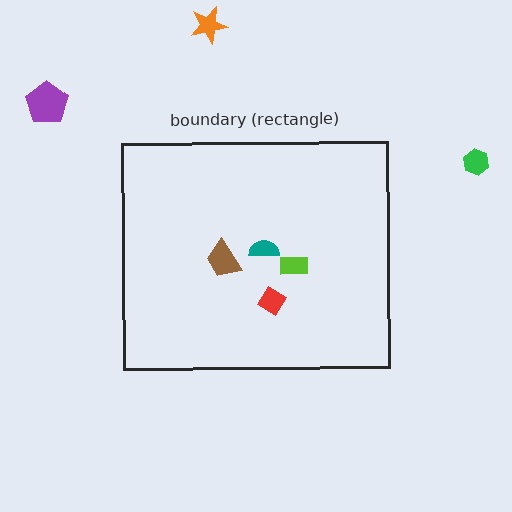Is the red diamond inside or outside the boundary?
Inside.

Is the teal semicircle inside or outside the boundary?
Inside.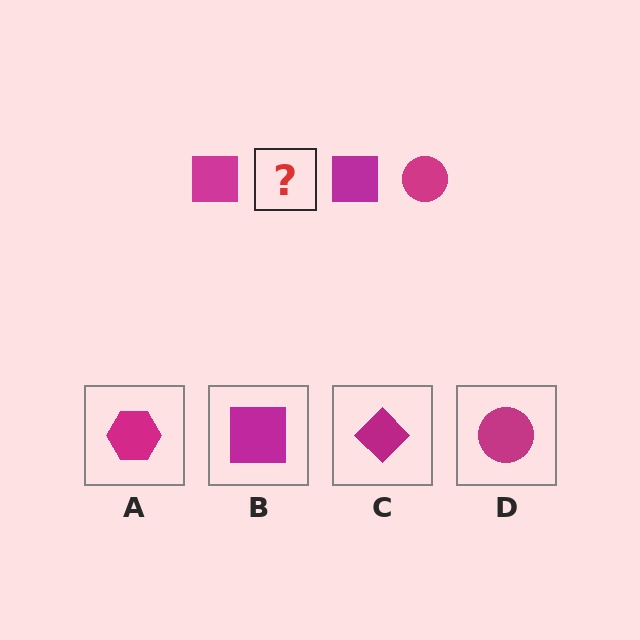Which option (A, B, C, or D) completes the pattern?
D.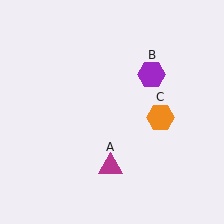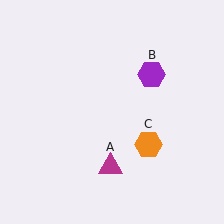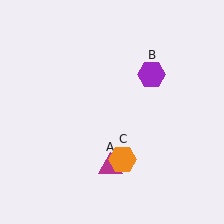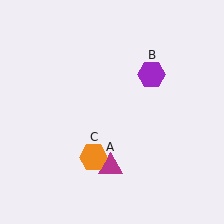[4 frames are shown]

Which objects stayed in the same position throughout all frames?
Magenta triangle (object A) and purple hexagon (object B) remained stationary.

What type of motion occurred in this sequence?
The orange hexagon (object C) rotated clockwise around the center of the scene.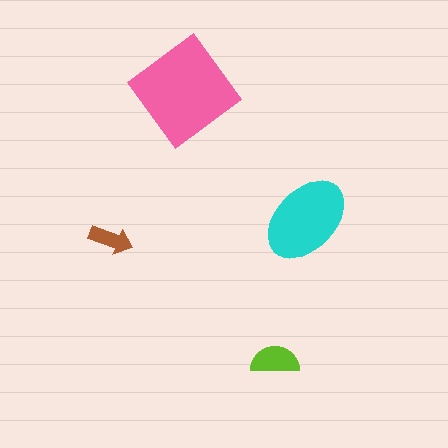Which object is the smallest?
The brown arrow.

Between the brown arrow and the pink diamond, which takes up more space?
The pink diamond.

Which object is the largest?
The pink diamond.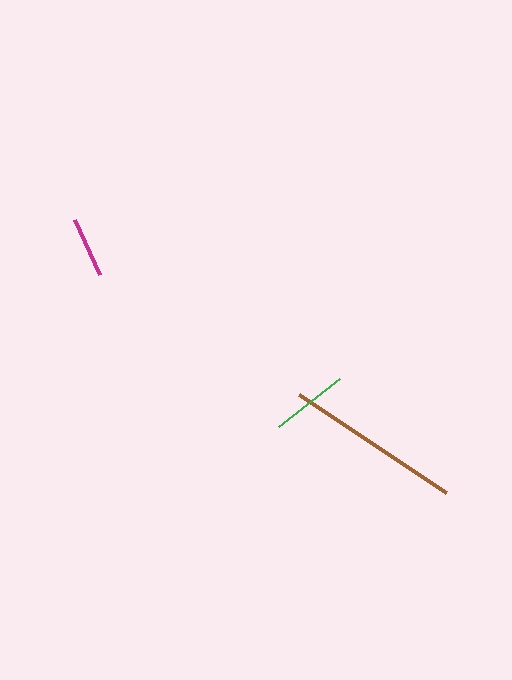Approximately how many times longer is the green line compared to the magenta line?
The green line is approximately 1.3 times the length of the magenta line.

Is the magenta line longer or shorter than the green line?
The green line is longer than the magenta line.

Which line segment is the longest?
The brown line is the longest at approximately 177 pixels.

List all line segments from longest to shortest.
From longest to shortest: brown, green, magenta.